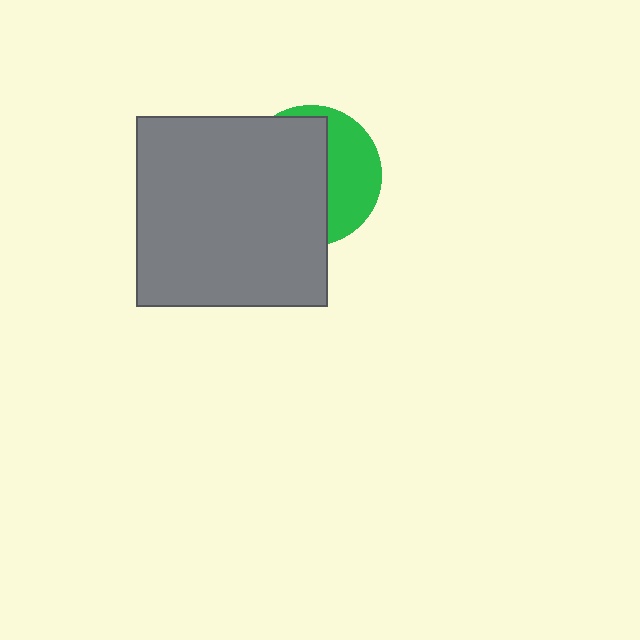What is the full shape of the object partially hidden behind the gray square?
The partially hidden object is a green circle.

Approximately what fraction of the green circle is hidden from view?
Roughly 62% of the green circle is hidden behind the gray square.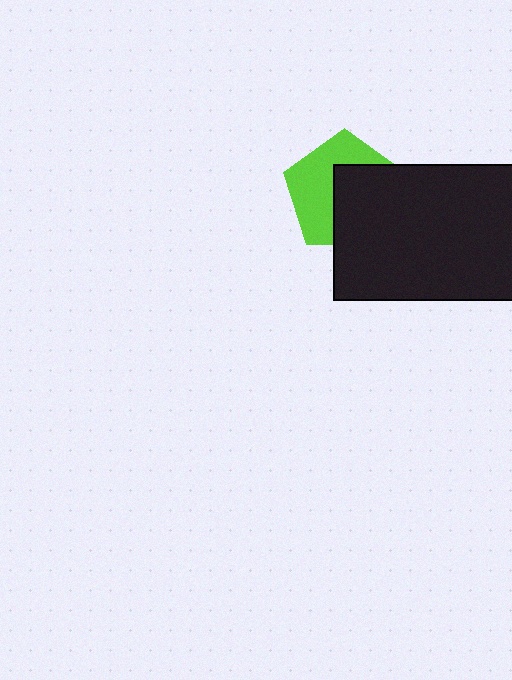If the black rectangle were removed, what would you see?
You would see the complete lime pentagon.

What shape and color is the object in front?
The object in front is a black rectangle.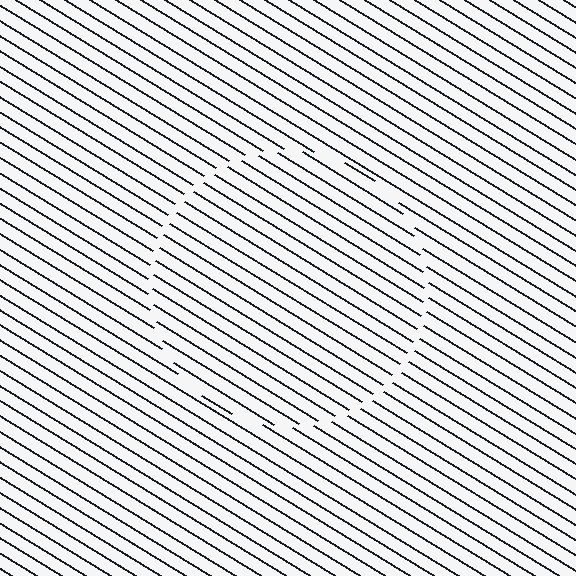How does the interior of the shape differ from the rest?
The interior of the shape contains the same grating, shifted by half a period — the contour is defined by the phase discontinuity where line-ends from the inner and outer gratings abut.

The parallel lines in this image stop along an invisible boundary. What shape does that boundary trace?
An illusory circle. The interior of the shape contains the same grating, shifted by half a period — the contour is defined by the phase discontinuity where line-ends from the inner and outer gratings abut.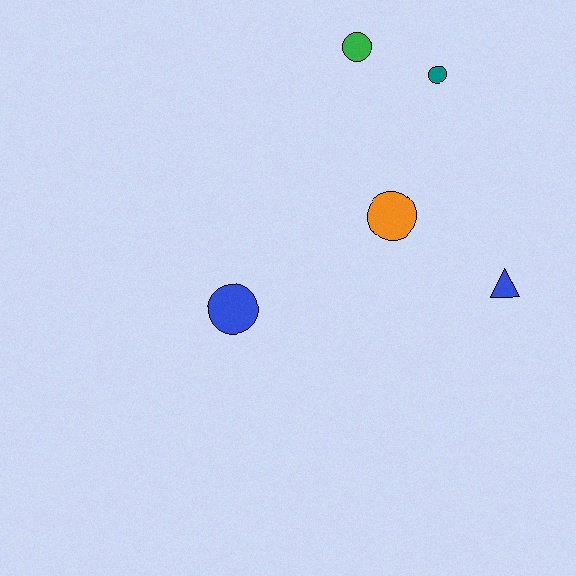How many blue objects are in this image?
There are 2 blue objects.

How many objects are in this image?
There are 5 objects.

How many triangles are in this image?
There is 1 triangle.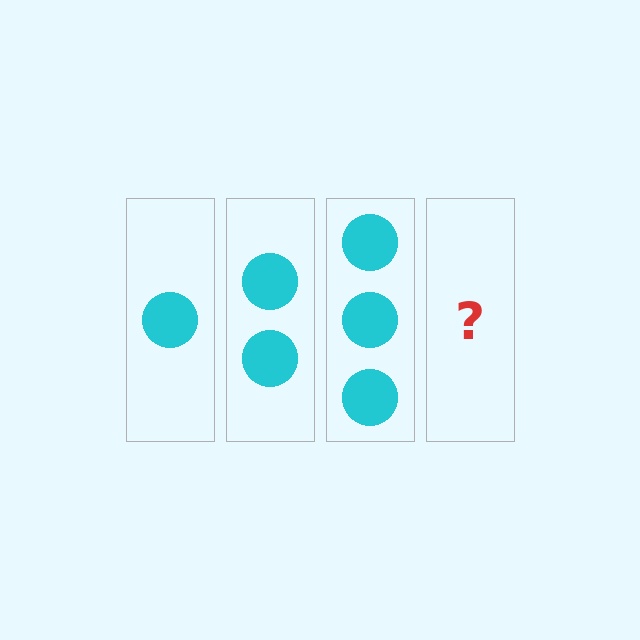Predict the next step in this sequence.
The next step is 4 circles.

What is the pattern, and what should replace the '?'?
The pattern is that each step adds one more circle. The '?' should be 4 circles.